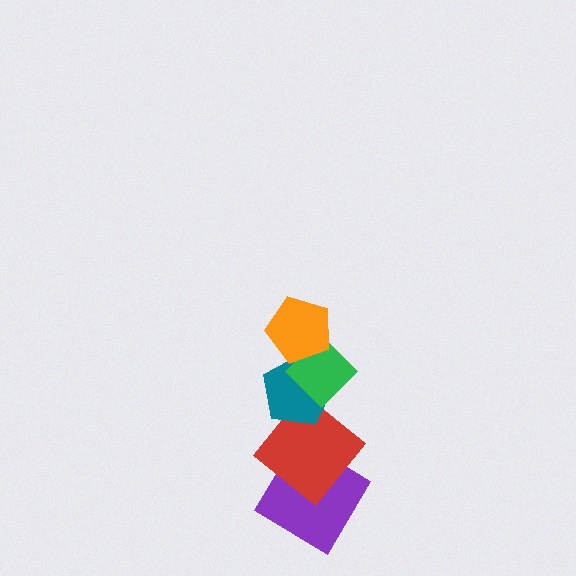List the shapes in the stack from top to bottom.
From top to bottom: the orange pentagon, the green diamond, the teal pentagon, the red diamond, the purple diamond.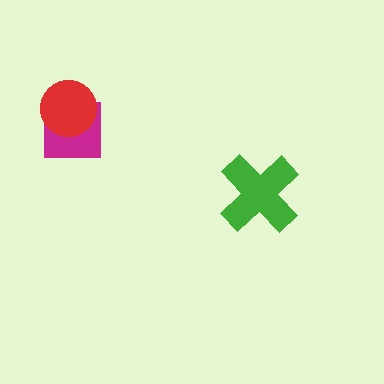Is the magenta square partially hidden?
Yes, it is partially covered by another shape.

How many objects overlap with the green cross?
0 objects overlap with the green cross.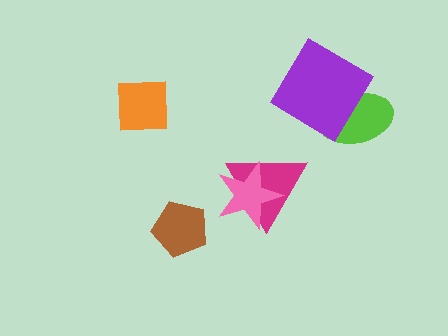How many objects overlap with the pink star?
1 object overlaps with the pink star.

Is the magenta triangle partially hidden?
Yes, it is partially covered by another shape.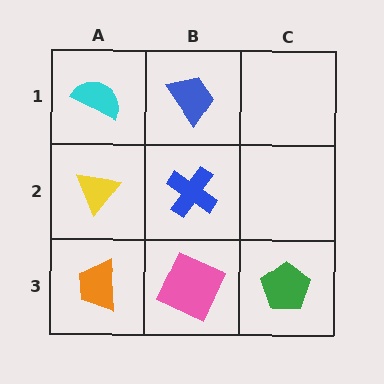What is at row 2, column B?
A blue cross.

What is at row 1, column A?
A cyan semicircle.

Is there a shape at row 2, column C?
No, that cell is empty.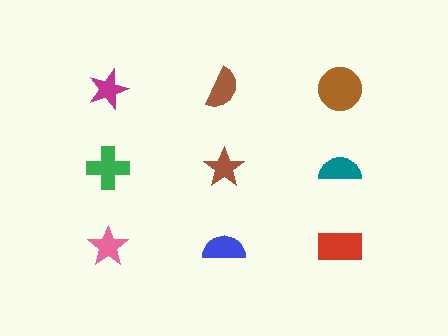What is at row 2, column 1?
A green cross.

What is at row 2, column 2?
A brown star.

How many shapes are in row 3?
3 shapes.